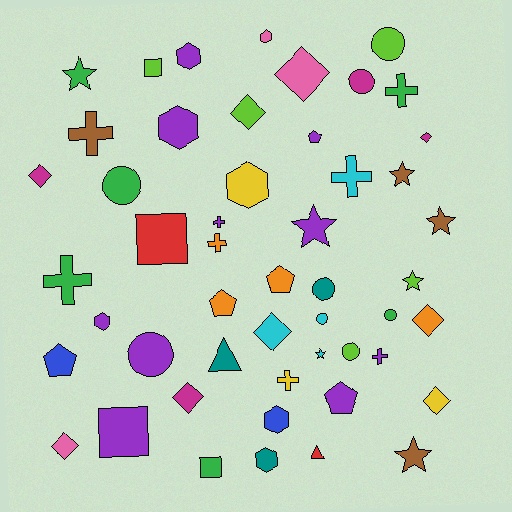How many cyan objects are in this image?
There are 4 cyan objects.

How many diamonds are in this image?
There are 9 diamonds.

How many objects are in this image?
There are 50 objects.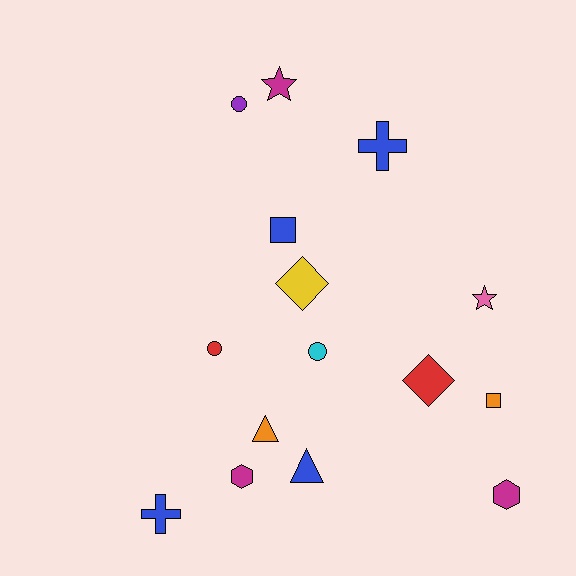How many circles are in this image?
There are 3 circles.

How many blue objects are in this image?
There are 4 blue objects.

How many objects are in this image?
There are 15 objects.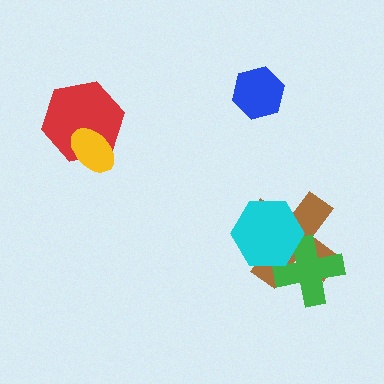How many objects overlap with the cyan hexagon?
2 objects overlap with the cyan hexagon.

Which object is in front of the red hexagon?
The yellow ellipse is in front of the red hexagon.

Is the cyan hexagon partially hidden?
No, no other shape covers it.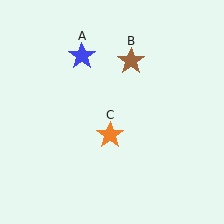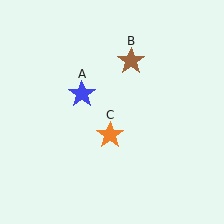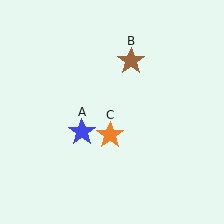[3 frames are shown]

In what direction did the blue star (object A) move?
The blue star (object A) moved down.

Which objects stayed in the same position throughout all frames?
Brown star (object B) and orange star (object C) remained stationary.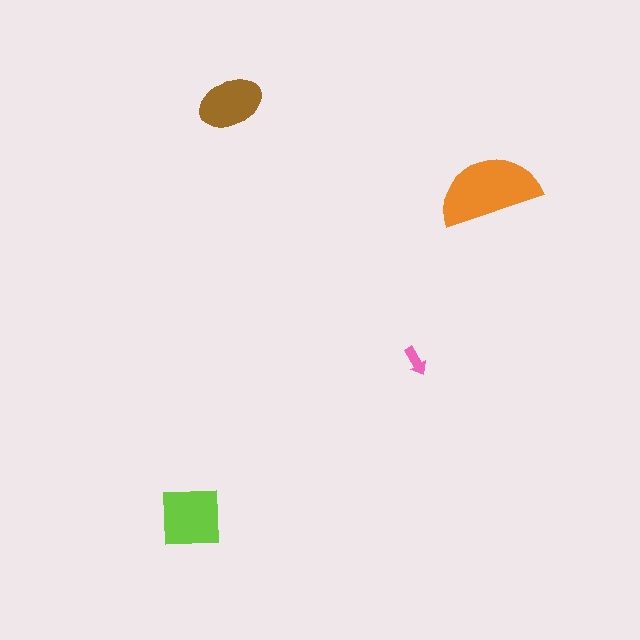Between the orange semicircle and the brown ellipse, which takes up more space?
The orange semicircle.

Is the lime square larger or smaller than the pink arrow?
Larger.